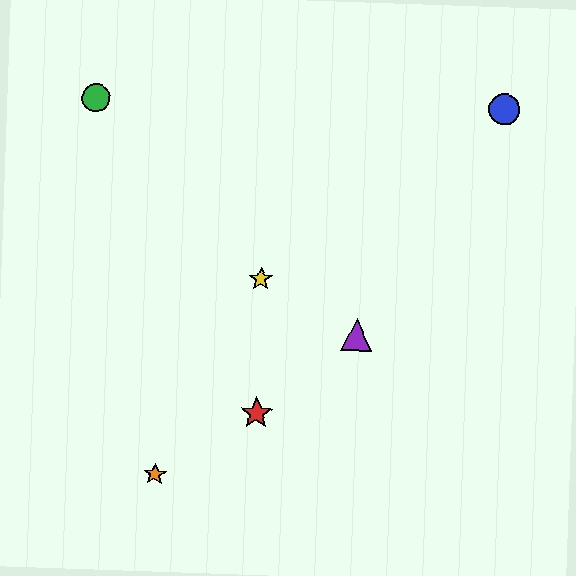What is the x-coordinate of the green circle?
The green circle is at x≈96.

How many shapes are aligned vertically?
2 shapes (the red star, the yellow star) are aligned vertically.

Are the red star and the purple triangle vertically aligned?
No, the red star is at x≈257 and the purple triangle is at x≈356.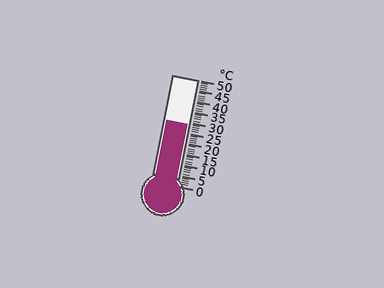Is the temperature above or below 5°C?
The temperature is above 5°C.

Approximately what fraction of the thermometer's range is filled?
The thermometer is filled to approximately 60% of its range.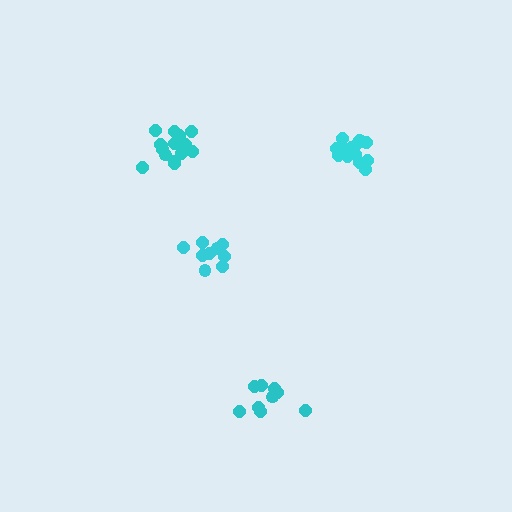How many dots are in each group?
Group 1: 9 dots, Group 2: 15 dots, Group 3: 9 dots, Group 4: 15 dots (48 total).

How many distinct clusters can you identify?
There are 4 distinct clusters.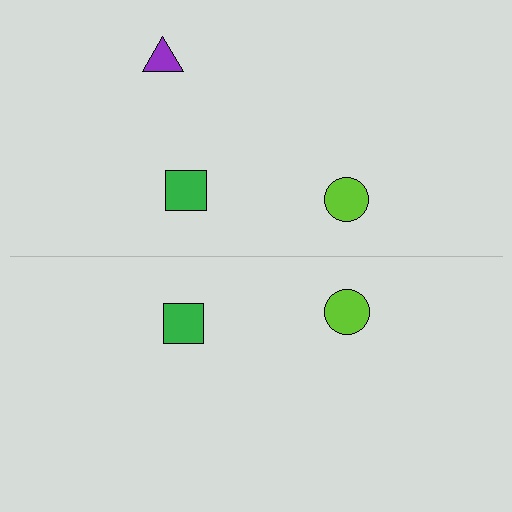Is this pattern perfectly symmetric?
No, the pattern is not perfectly symmetric. A purple triangle is missing from the bottom side.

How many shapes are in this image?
There are 5 shapes in this image.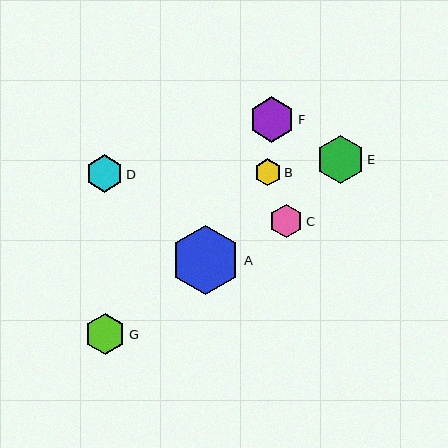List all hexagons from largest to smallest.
From largest to smallest: A, E, F, G, D, C, B.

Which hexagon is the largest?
Hexagon A is the largest with a size of approximately 70 pixels.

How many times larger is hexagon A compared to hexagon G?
Hexagon A is approximately 1.7 times the size of hexagon G.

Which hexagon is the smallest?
Hexagon B is the smallest with a size of approximately 27 pixels.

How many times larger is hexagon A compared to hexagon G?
Hexagon A is approximately 1.7 times the size of hexagon G.